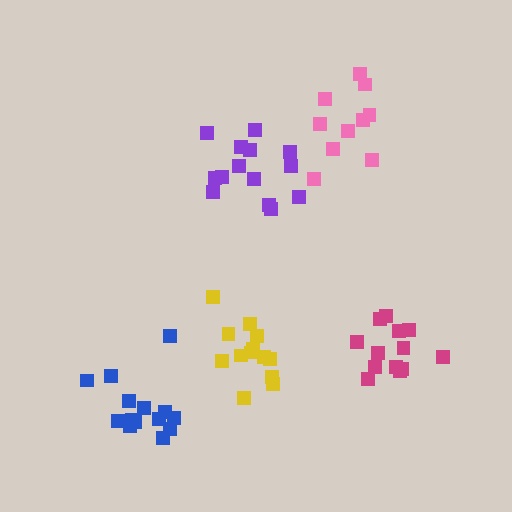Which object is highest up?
The pink cluster is topmost.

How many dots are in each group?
Group 1: 14 dots, Group 2: 13 dots, Group 3: 13 dots, Group 4: 10 dots, Group 5: 14 dots (64 total).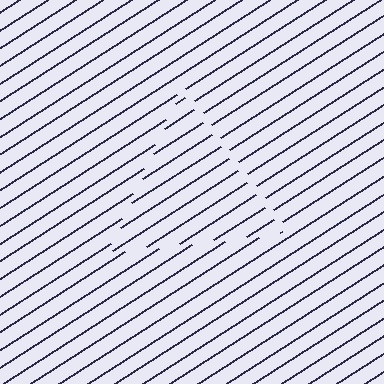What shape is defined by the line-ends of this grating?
An illusory triangle. The interior of the shape contains the same grating, shifted by half a period — the contour is defined by the phase discontinuity where line-ends from the inner and outer gratings abut.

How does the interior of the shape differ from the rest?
The interior of the shape contains the same grating, shifted by half a period — the contour is defined by the phase discontinuity where line-ends from the inner and outer gratings abut.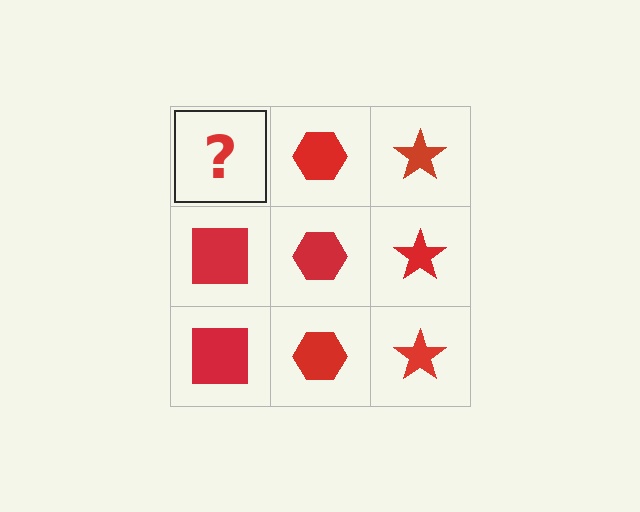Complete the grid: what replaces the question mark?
The question mark should be replaced with a red square.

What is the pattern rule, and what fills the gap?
The rule is that each column has a consistent shape. The gap should be filled with a red square.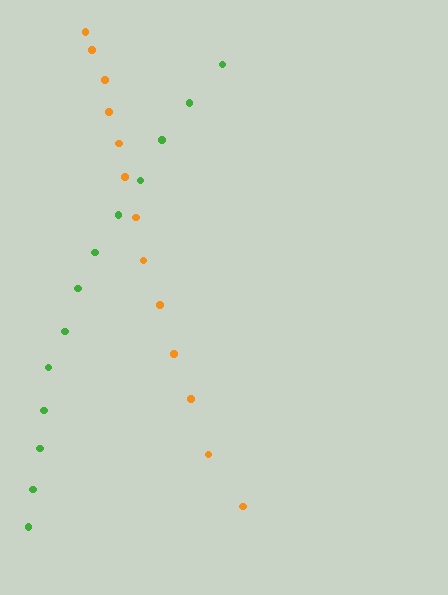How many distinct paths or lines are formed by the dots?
There are 2 distinct paths.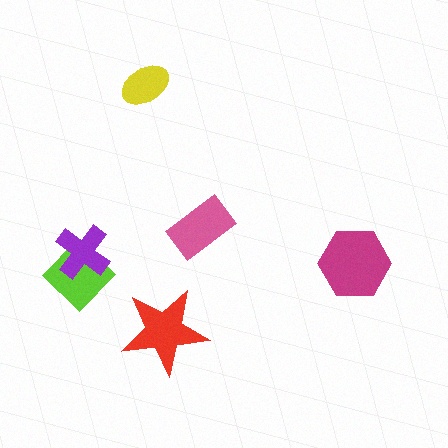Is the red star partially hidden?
No, no other shape covers it.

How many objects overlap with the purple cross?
1 object overlaps with the purple cross.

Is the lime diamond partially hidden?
Yes, it is partially covered by another shape.